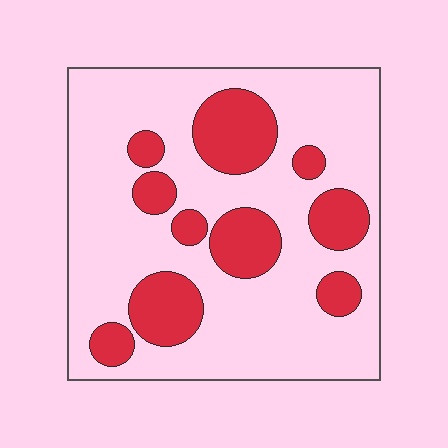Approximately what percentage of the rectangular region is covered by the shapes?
Approximately 25%.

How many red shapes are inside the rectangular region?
10.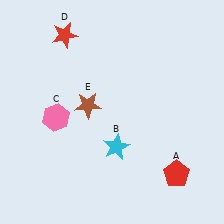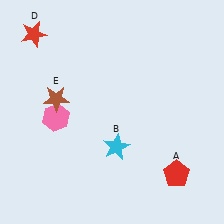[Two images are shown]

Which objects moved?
The objects that moved are: the red star (D), the brown star (E).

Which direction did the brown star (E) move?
The brown star (E) moved left.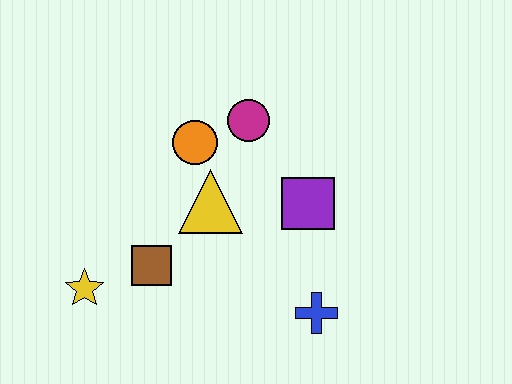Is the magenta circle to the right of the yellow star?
Yes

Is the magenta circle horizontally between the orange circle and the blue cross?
Yes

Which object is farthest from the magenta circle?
The yellow star is farthest from the magenta circle.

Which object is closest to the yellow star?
The brown square is closest to the yellow star.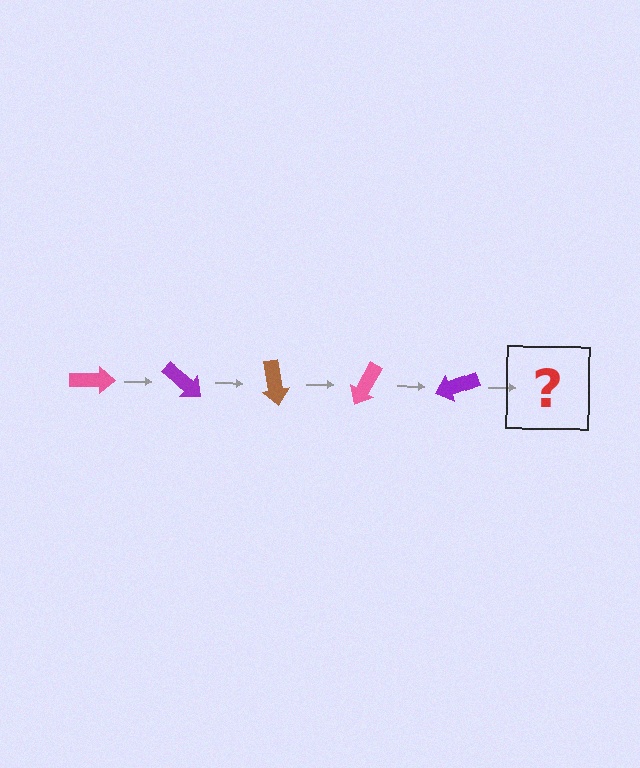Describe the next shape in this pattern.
It should be a brown arrow, rotated 200 degrees from the start.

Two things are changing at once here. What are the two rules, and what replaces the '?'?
The two rules are that it rotates 40 degrees each step and the color cycles through pink, purple, and brown. The '?' should be a brown arrow, rotated 200 degrees from the start.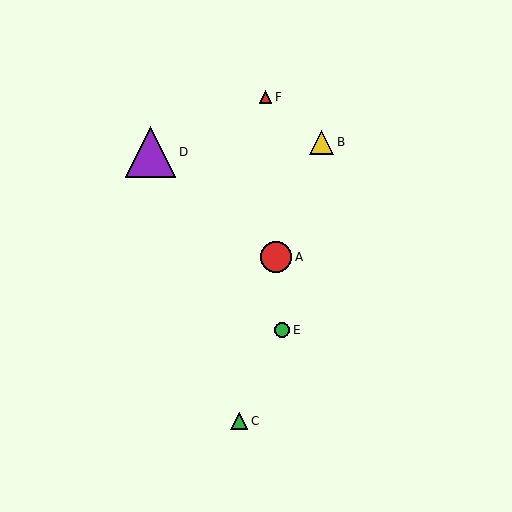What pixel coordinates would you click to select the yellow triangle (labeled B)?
Click at (322, 142) to select the yellow triangle B.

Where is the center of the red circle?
The center of the red circle is at (276, 257).